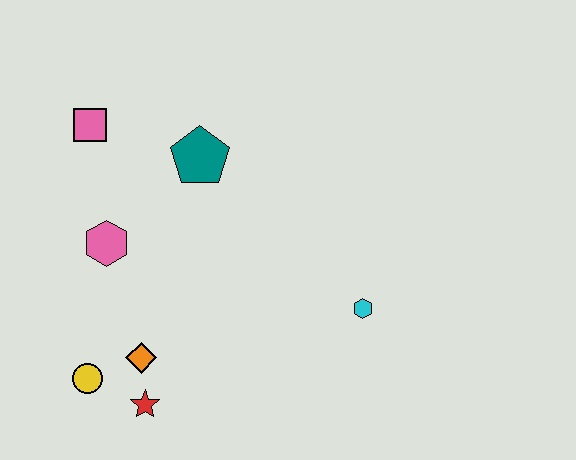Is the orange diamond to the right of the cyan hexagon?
No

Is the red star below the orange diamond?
Yes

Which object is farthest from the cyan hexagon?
The pink square is farthest from the cyan hexagon.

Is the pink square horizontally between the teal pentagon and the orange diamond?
No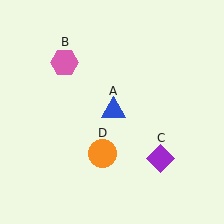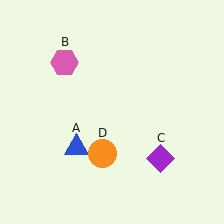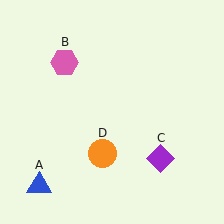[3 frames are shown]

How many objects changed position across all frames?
1 object changed position: blue triangle (object A).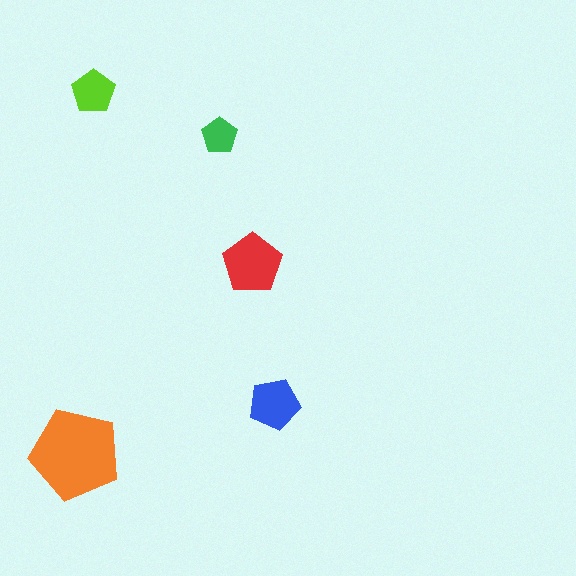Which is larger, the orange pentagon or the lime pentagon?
The orange one.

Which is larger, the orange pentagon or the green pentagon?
The orange one.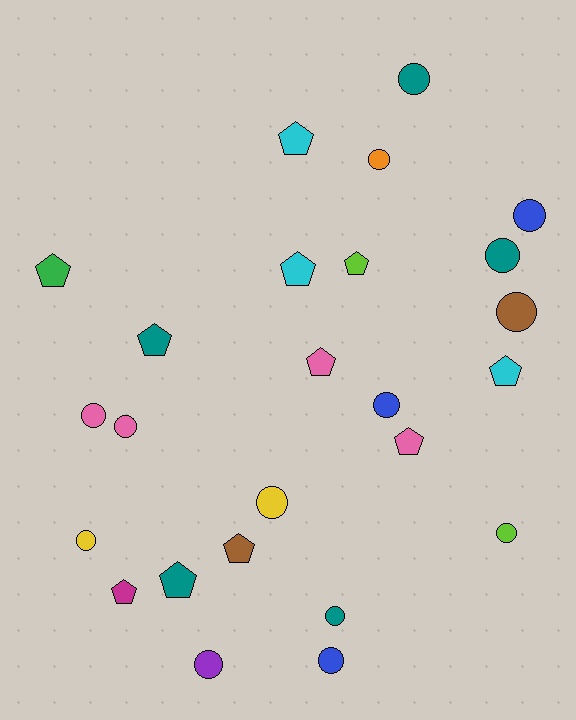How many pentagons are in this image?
There are 11 pentagons.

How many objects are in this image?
There are 25 objects.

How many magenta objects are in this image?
There is 1 magenta object.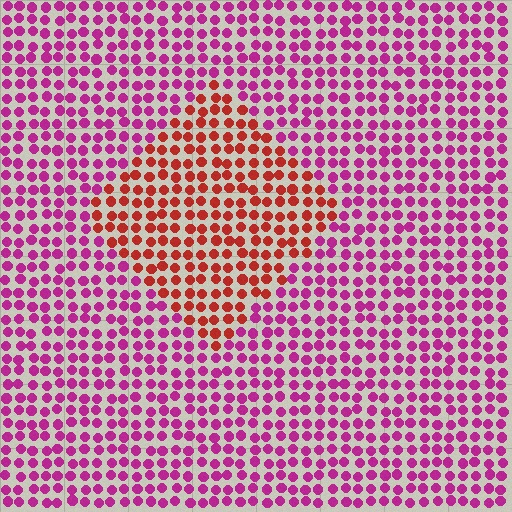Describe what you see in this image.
The image is filled with small magenta elements in a uniform arrangement. A diamond-shaped region is visible where the elements are tinted to a slightly different hue, forming a subtle color boundary.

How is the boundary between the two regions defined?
The boundary is defined purely by a slight shift in hue (about 46 degrees). Spacing, size, and orientation are identical on both sides.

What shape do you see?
I see a diamond.